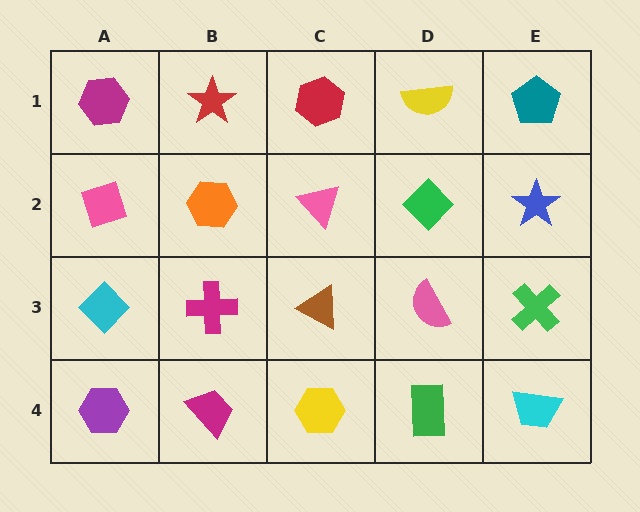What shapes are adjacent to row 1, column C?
A pink triangle (row 2, column C), a red star (row 1, column B), a yellow semicircle (row 1, column D).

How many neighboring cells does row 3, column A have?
3.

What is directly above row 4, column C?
A brown triangle.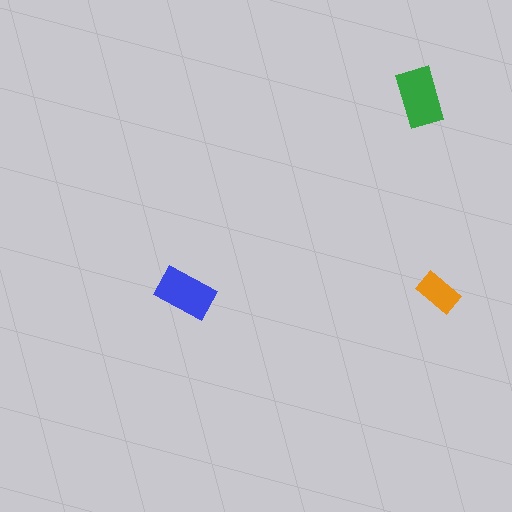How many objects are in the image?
There are 3 objects in the image.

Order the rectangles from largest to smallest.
the green one, the blue one, the orange one.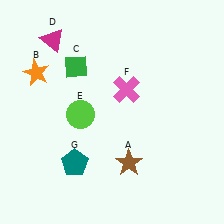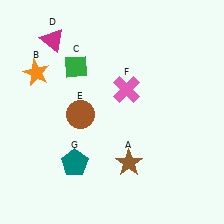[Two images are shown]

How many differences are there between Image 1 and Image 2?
There is 1 difference between the two images.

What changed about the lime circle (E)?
In Image 1, E is lime. In Image 2, it changed to brown.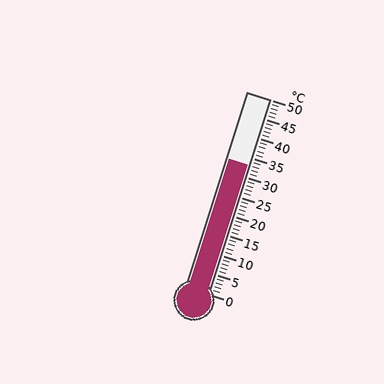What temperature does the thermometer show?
The thermometer shows approximately 33°C.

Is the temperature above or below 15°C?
The temperature is above 15°C.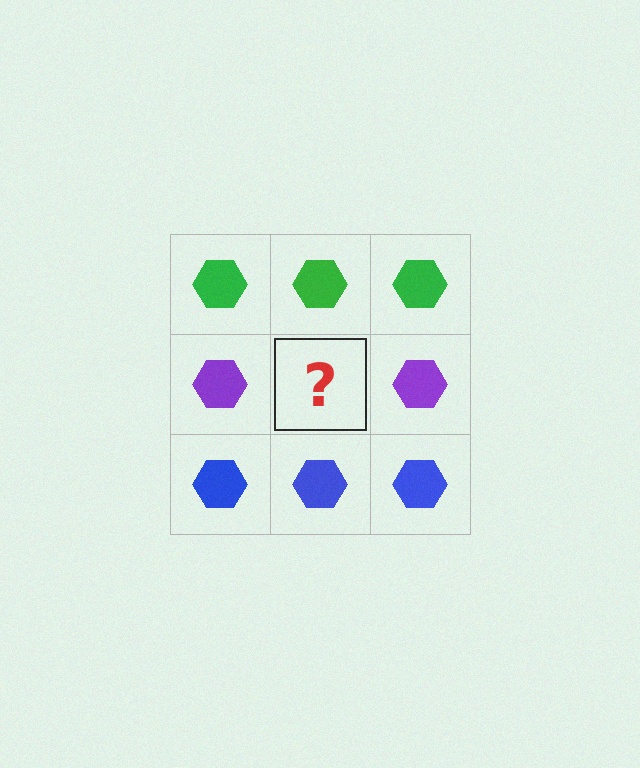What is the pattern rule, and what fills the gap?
The rule is that each row has a consistent color. The gap should be filled with a purple hexagon.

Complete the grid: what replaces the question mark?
The question mark should be replaced with a purple hexagon.